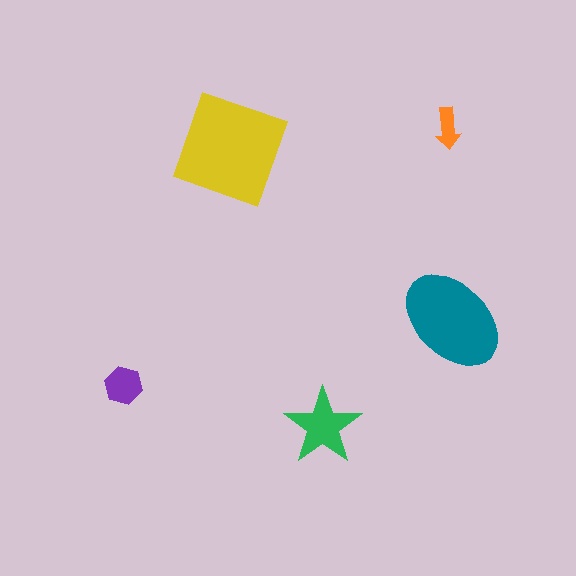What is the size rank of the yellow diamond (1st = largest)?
1st.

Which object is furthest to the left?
The purple hexagon is leftmost.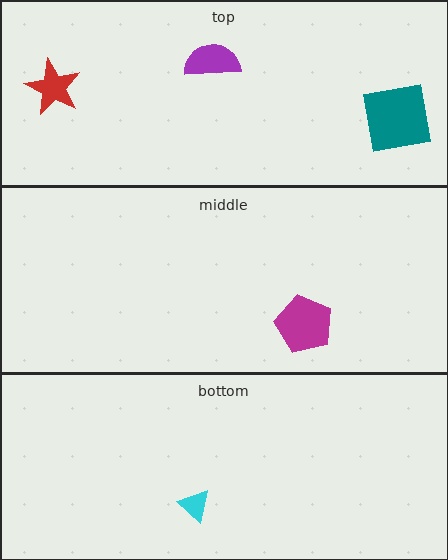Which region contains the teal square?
The top region.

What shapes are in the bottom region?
The cyan triangle.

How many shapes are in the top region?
3.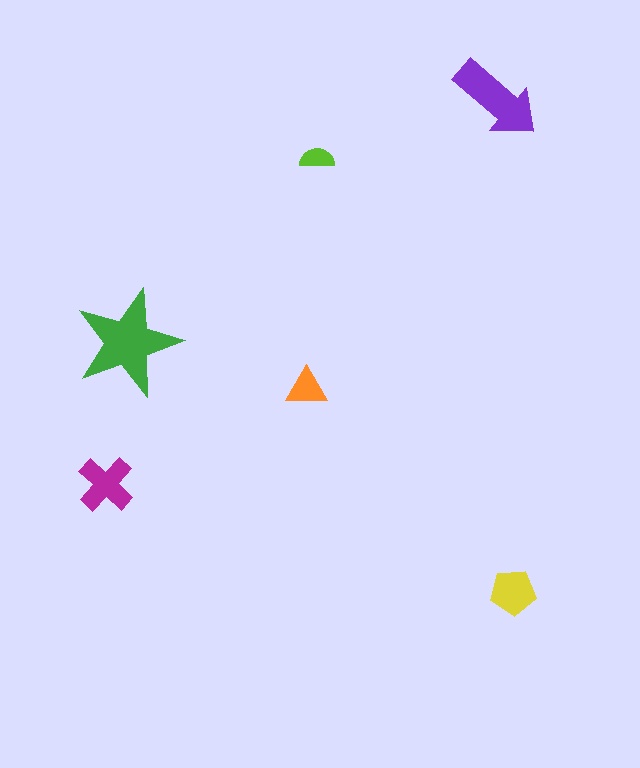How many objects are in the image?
There are 6 objects in the image.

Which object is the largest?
The green star.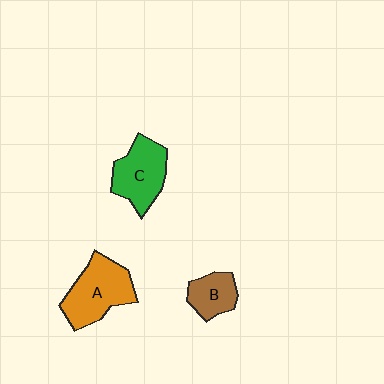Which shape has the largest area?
Shape A (orange).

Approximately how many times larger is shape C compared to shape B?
Approximately 1.6 times.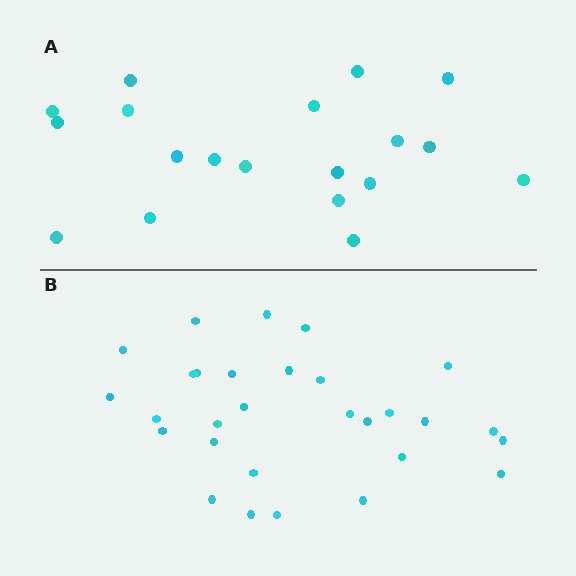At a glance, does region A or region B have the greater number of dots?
Region B (the bottom region) has more dots.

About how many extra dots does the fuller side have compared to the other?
Region B has roughly 10 or so more dots than region A.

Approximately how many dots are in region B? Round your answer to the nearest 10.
About 30 dots. (The exact count is 29, which rounds to 30.)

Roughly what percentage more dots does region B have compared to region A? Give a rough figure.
About 55% more.